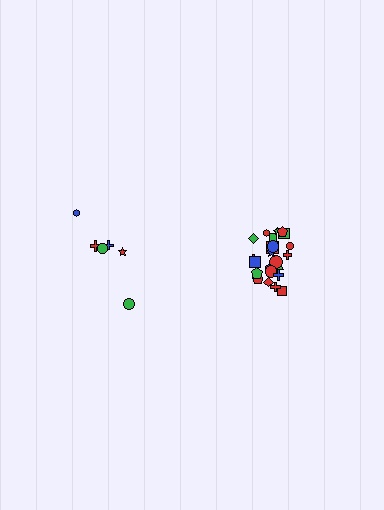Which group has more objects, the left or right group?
The right group.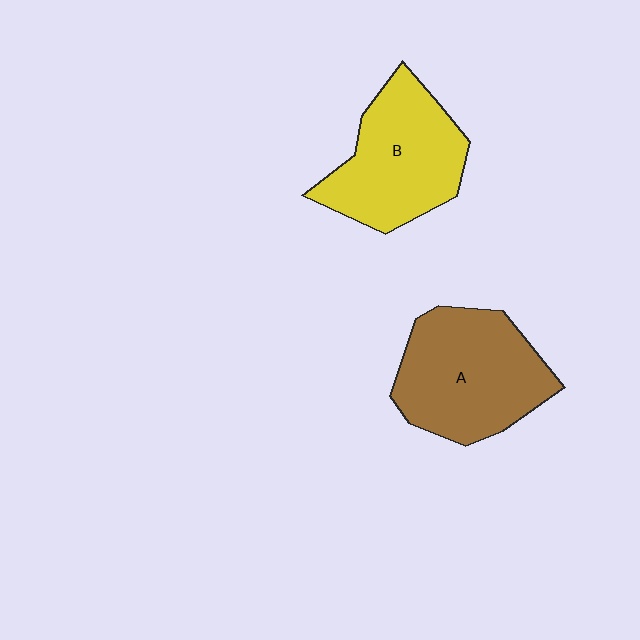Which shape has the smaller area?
Shape B (yellow).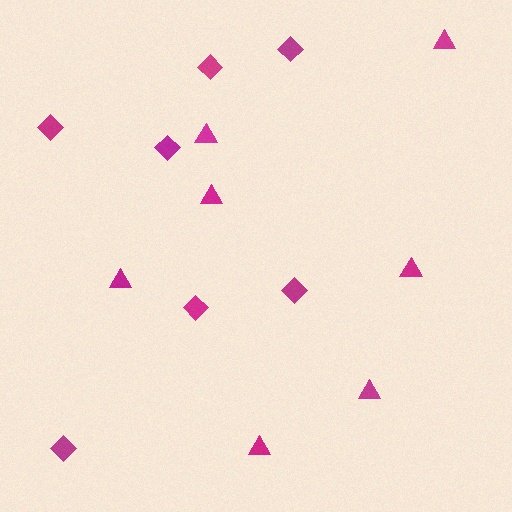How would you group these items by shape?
There are 2 groups: one group of triangles (7) and one group of diamonds (7).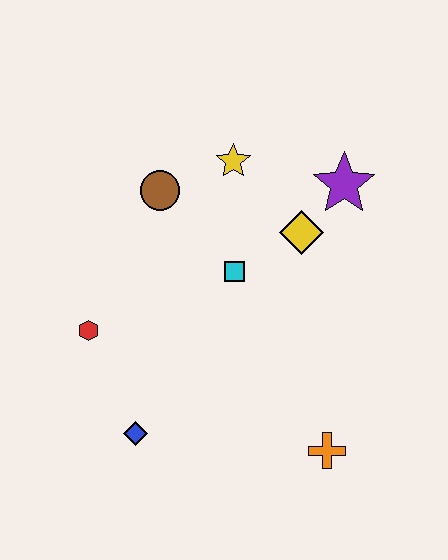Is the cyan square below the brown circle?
Yes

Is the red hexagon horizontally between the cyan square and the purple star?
No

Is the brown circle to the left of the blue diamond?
No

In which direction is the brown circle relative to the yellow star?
The brown circle is to the left of the yellow star.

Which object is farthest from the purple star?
The blue diamond is farthest from the purple star.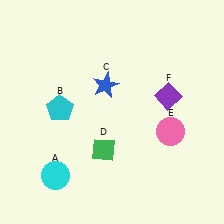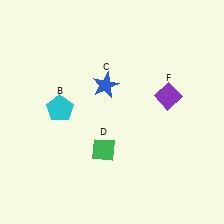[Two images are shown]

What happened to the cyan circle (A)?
The cyan circle (A) was removed in Image 2. It was in the bottom-left area of Image 1.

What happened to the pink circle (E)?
The pink circle (E) was removed in Image 2. It was in the bottom-right area of Image 1.